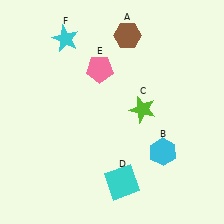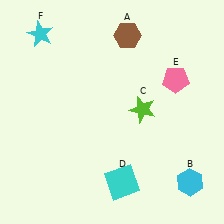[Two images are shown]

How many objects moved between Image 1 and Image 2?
3 objects moved between the two images.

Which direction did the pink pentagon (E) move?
The pink pentagon (E) moved right.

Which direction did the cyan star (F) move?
The cyan star (F) moved left.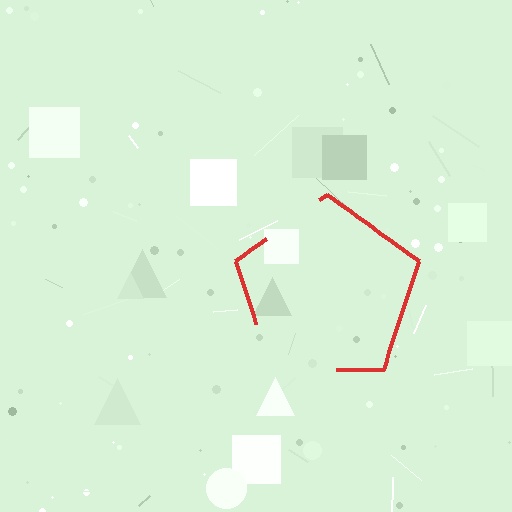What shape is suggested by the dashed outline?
The dashed outline suggests a pentagon.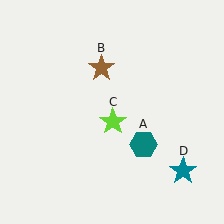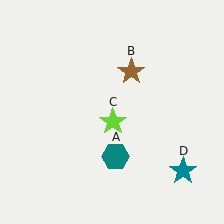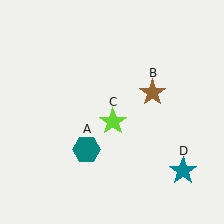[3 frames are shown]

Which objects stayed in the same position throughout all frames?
Lime star (object C) and teal star (object D) remained stationary.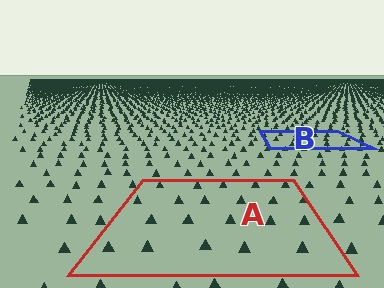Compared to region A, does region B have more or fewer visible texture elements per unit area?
Region B has more texture elements per unit area — they are packed more densely because it is farther away.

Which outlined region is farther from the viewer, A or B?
Region B is farther from the viewer — the texture elements inside it appear smaller and more densely packed.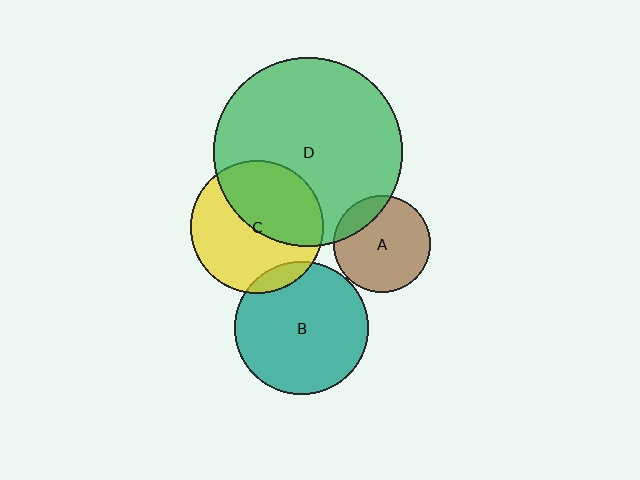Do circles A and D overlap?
Yes.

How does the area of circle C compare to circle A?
Approximately 1.9 times.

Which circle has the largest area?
Circle D (green).